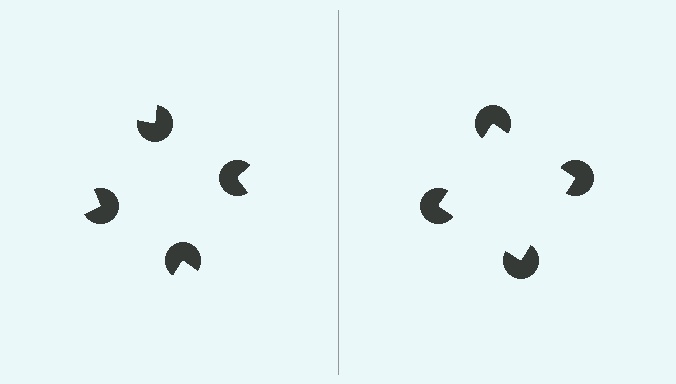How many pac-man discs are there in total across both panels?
8 — 4 on each side.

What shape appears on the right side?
An illusory square.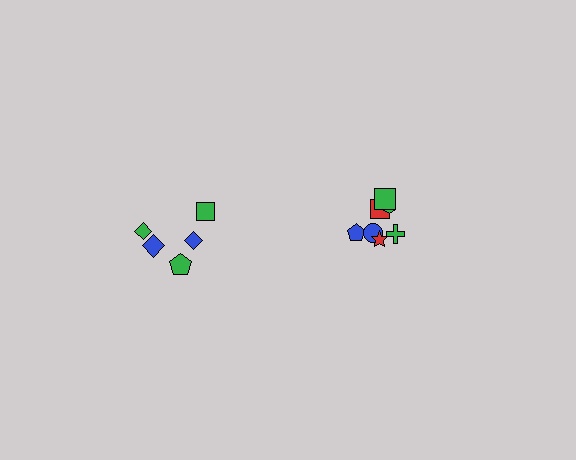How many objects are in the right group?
There are 7 objects.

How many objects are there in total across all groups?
There are 12 objects.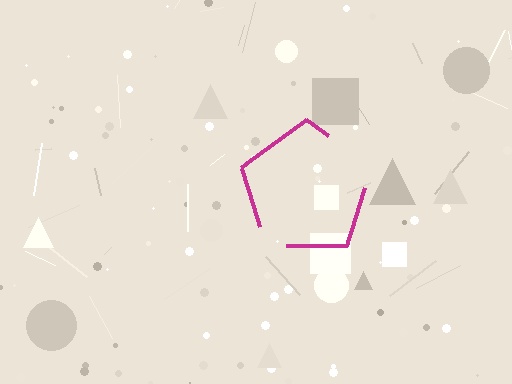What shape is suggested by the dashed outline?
The dashed outline suggests a pentagon.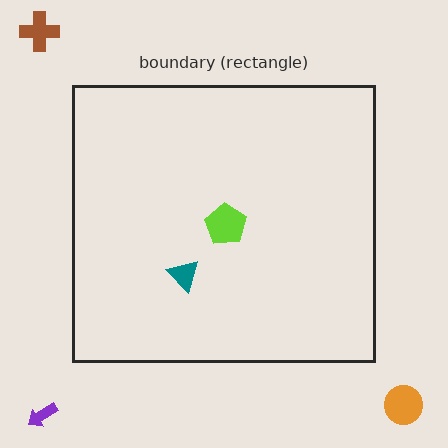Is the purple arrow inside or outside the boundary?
Outside.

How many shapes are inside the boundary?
2 inside, 3 outside.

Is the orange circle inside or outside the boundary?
Outside.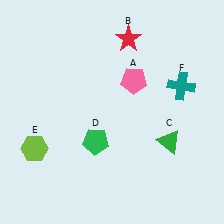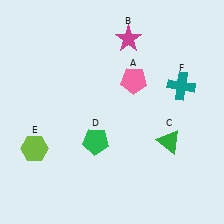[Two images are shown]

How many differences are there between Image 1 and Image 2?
There is 1 difference between the two images.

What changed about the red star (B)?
In Image 1, B is red. In Image 2, it changed to magenta.